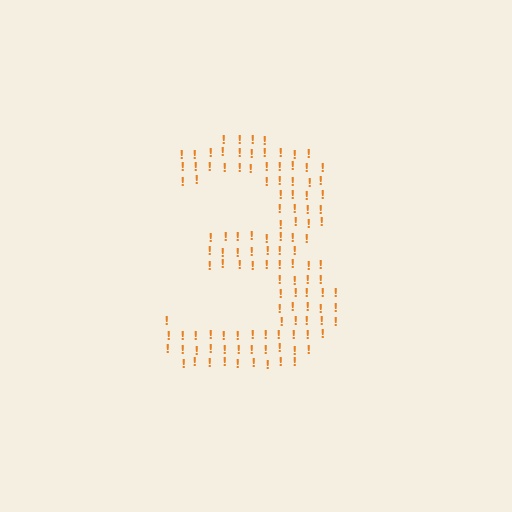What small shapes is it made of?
It is made of small exclamation marks.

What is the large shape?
The large shape is the digit 3.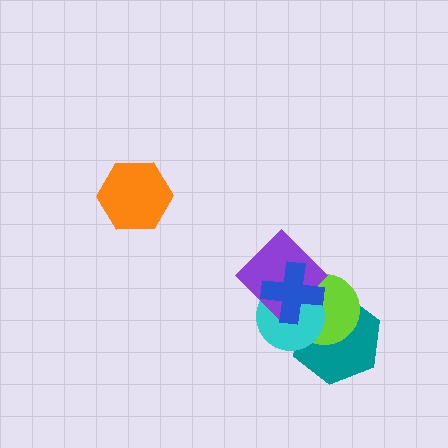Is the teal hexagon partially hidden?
Yes, it is partially covered by another shape.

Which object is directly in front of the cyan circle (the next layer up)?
The purple diamond is directly in front of the cyan circle.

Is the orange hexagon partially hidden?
No, no other shape covers it.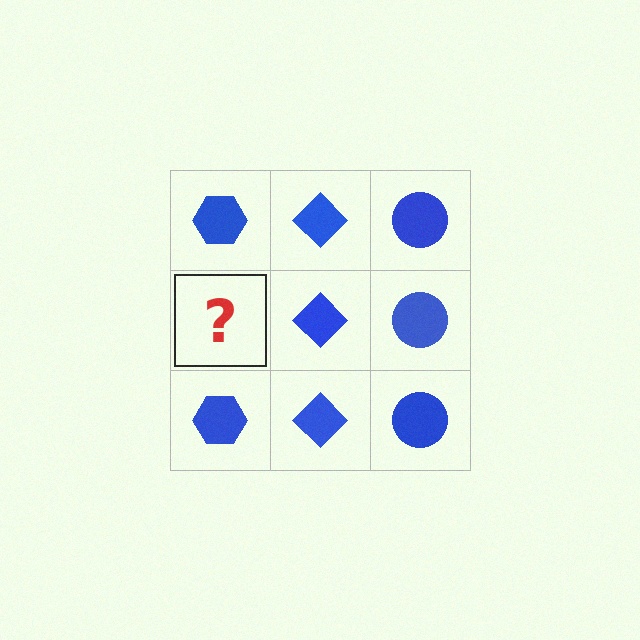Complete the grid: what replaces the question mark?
The question mark should be replaced with a blue hexagon.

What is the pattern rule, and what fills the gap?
The rule is that each column has a consistent shape. The gap should be filled with a blue hexagon.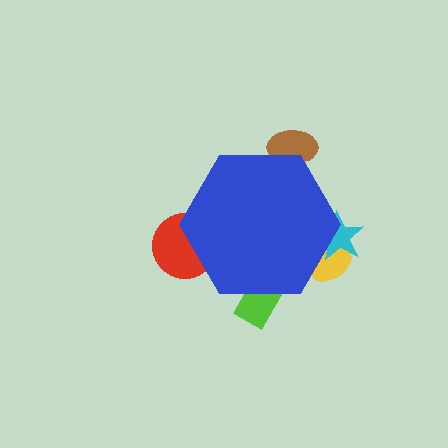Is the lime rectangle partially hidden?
Yes, the lime rectangle is partially hidden behind the blue hexagon.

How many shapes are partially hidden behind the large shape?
5 shapes are partially hidden.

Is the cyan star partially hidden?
Yes, the cyan star is partially hidden behind the blue hexagon.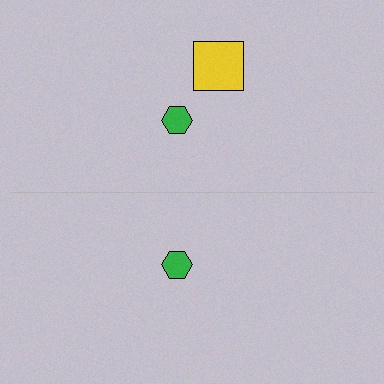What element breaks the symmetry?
A yellow square is missing from the bottom side.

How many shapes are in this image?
There are 3 shapes in this image.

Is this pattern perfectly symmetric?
No, the pattern is not perfectly symmetric. A yellow square is missing from the bottom side.